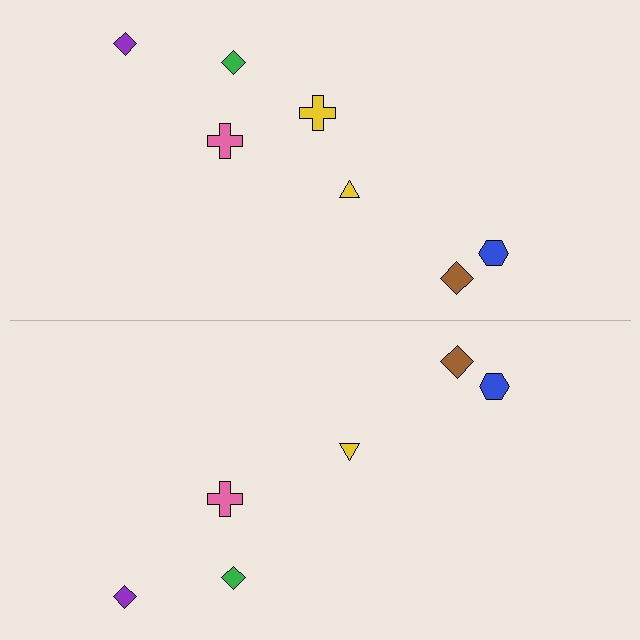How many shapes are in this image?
There are 13 shapes in this image.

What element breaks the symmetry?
A yellow cross is missing from the bottom side.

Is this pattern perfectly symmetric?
No, the pattern is not perfectly symmetric. A yellow cross is missing from the bottom side.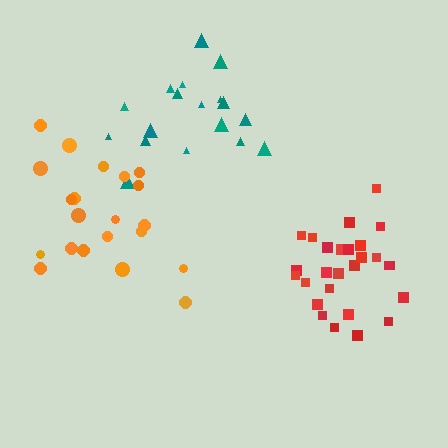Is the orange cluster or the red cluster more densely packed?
Red.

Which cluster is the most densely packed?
Red.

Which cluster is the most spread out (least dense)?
Orange.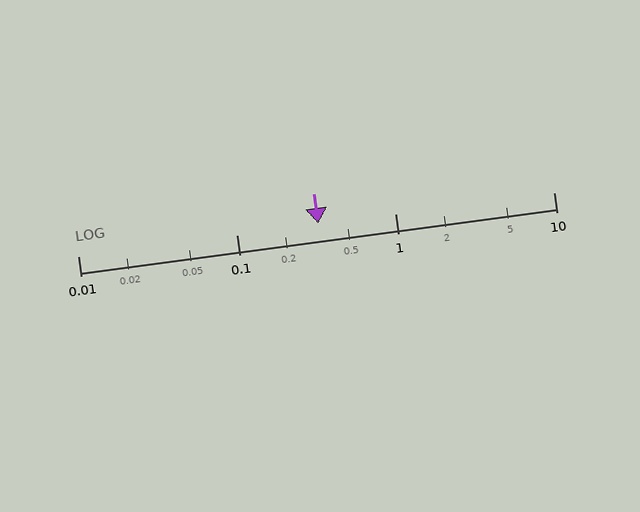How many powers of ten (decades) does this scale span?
The scale spans 3 decades, from 0.01 to 10.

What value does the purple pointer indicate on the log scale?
The pointer indicates approximately 0.33.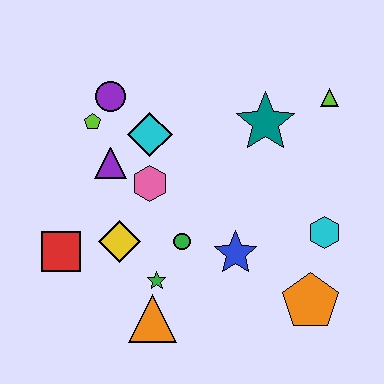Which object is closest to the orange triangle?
The green star is closest to the orange triangle.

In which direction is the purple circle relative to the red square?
The purple circle is above the red square.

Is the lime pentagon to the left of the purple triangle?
Yes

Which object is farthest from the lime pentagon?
The orange pentagon is farthest from the lime pentagon.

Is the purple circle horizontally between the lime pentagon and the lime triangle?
Yes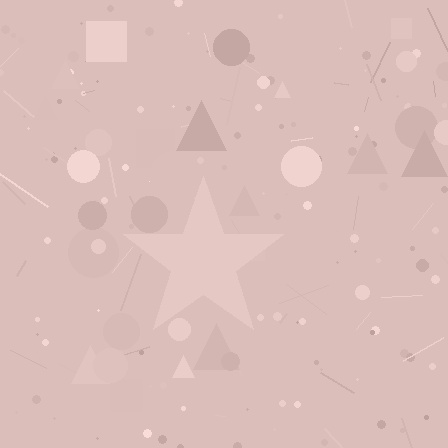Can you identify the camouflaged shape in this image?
The camouflaged shape is a star.